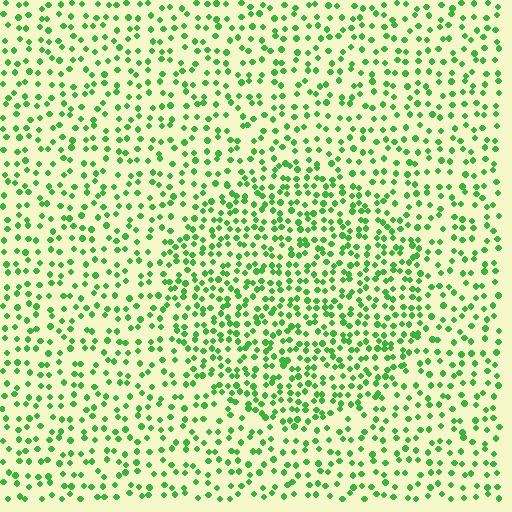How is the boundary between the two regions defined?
The boundary is defined by a change in element density (approximately 1.7x ratio). All elements are the same color, size, and shape.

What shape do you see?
I see a circle.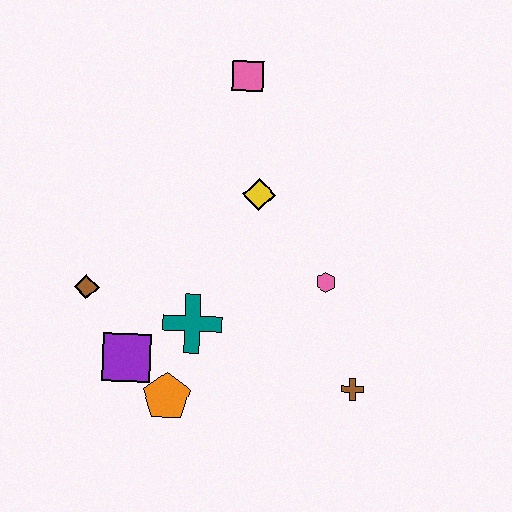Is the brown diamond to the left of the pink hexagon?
Yes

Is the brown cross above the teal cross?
No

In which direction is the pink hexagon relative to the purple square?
The pink hexagon is to the right of the purple square.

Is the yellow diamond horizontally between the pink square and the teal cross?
No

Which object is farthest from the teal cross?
The pink square is farthest from the teal cross.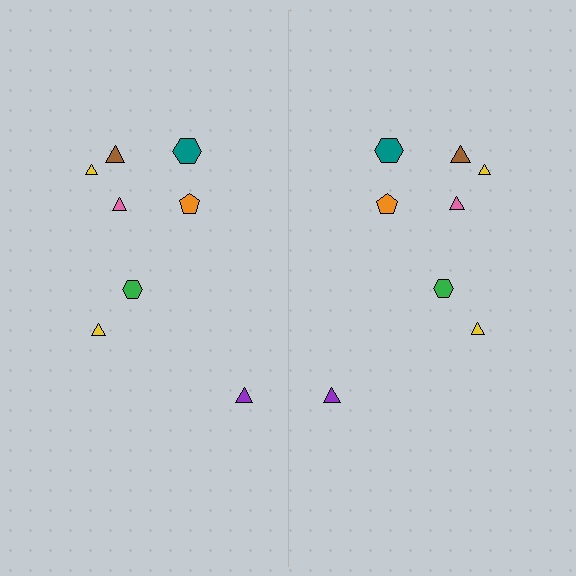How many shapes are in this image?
There are 16 shapes in this image.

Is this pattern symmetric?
Yes, this pattern has bilateral (reflection) symmetry.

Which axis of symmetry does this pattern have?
The pattern has a vertical axis of symmetry running through the center of the image.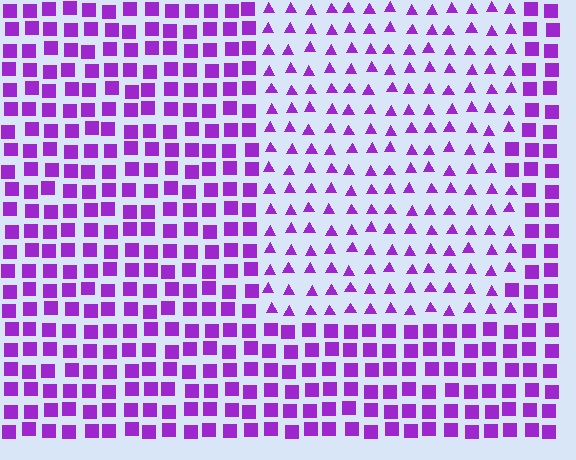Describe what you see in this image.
The image is filled with small purple elements arranged in a uniform grid. A rectangle-shaped region contains triangles, while the surrounding area contains squares. The boundary is defined purely by the change in element shape.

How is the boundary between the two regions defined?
The boundary is defined by a change in element shape: triangles inside vs. squares outside. All elements share the same color and spacing.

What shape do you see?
I see a rectangle.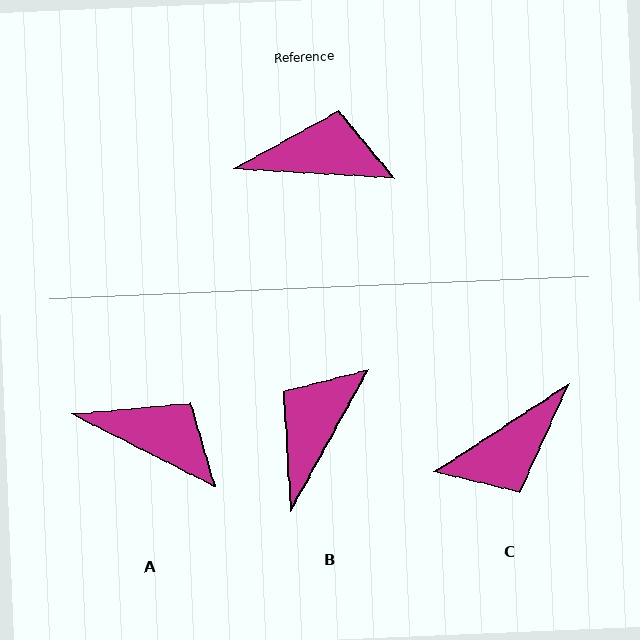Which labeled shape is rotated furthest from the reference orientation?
C, about 143 degrees away.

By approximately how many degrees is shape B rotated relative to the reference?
Approximately 64 degrees counter-clockwise.